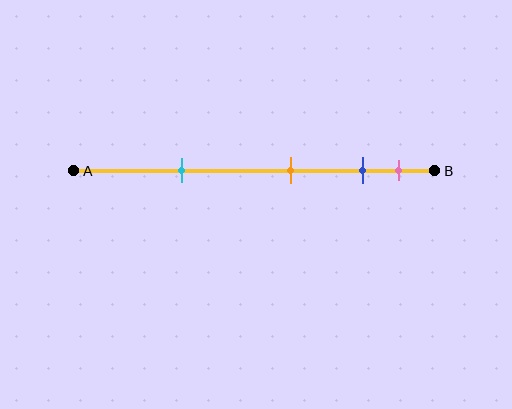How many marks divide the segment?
There are 4 marks dividing the segment.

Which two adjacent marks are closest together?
The blue and pink marks are the closest adjacent pair.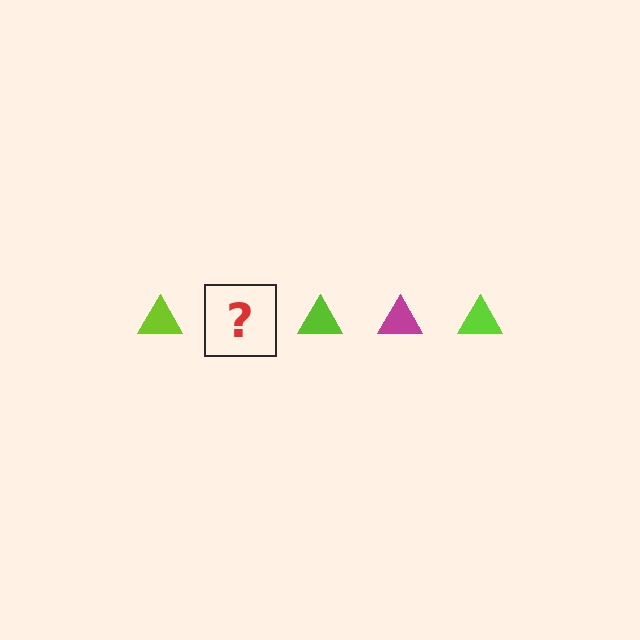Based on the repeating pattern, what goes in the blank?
The blank should be a magenta triangle.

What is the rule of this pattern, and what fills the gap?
The rule is that the pattern cycles through lime, magenta triangles. The gap should be filled with a magenta triangle.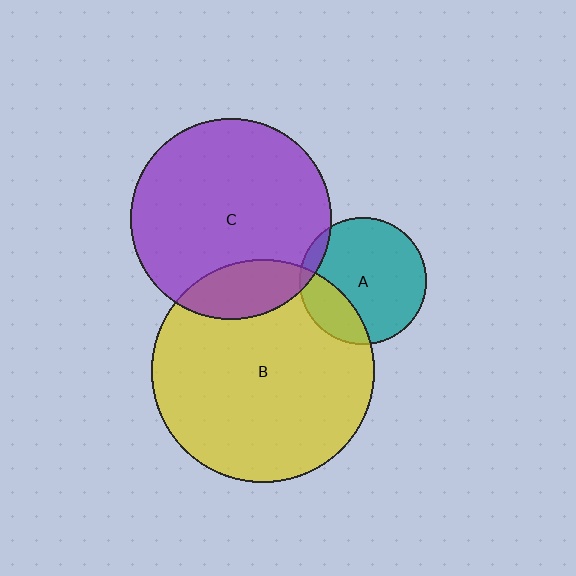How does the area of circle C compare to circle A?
Approximately 2.5 times.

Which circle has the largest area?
Circle B (yellow).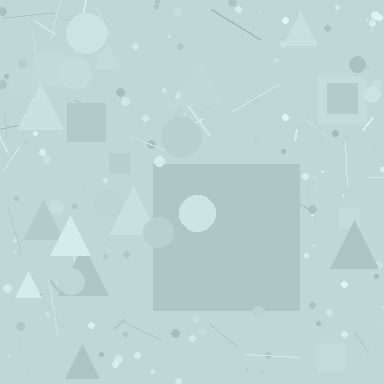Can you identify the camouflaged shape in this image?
The camouflaged shape is a square.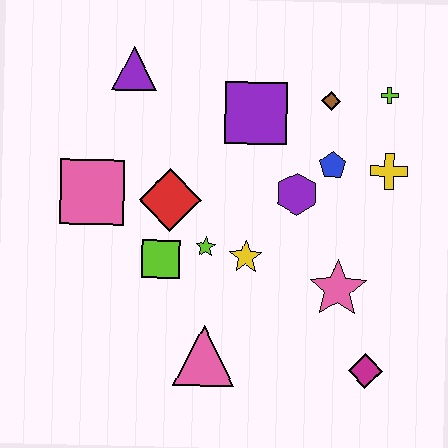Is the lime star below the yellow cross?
Yes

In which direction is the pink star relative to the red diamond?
The pink star is to the right of the red diamond.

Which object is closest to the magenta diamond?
The pink star is closest to the magenta diamond.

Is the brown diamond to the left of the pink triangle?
No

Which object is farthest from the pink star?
The purple triangle is farthest from the pink star.